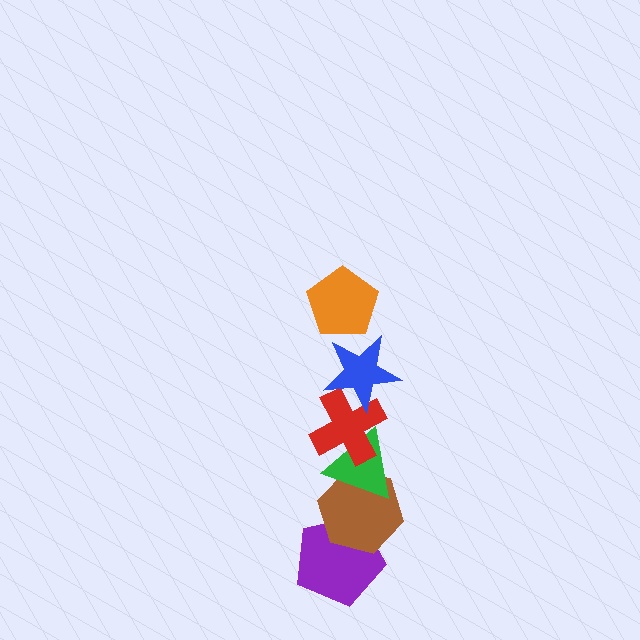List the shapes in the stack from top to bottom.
From top to bottom: the orange pentagon, the blue star, the red cross, the green triangle, the brown hexagon, the purple pentagon.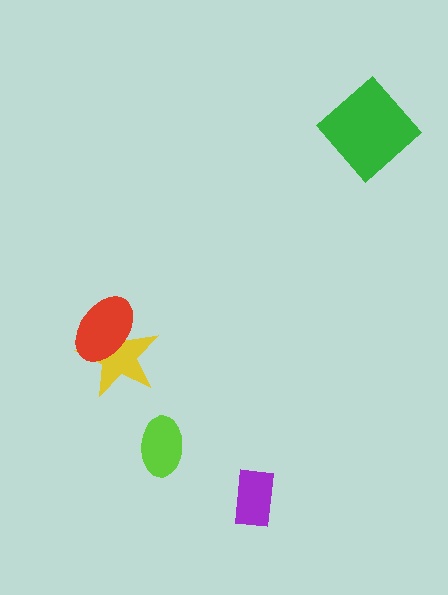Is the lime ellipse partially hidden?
No, no other shape covers it.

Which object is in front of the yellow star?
The red ellipse is in front of the yellow star.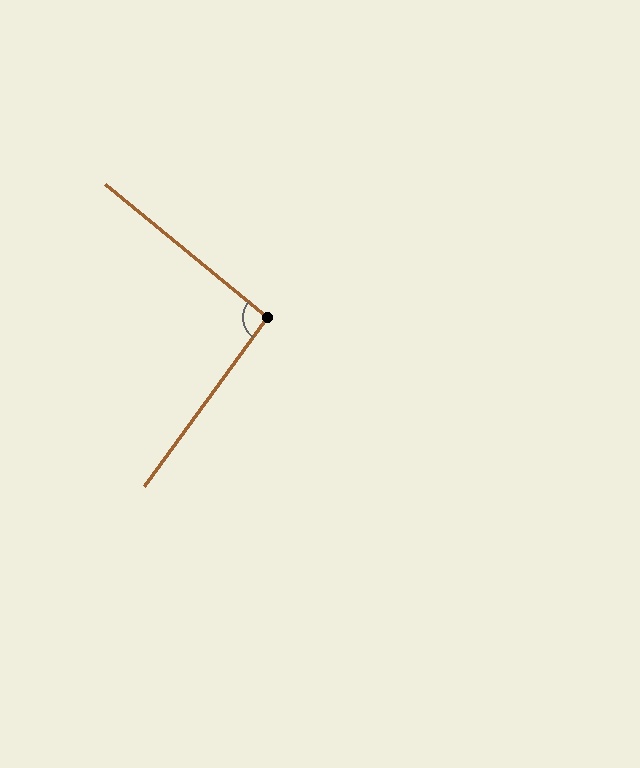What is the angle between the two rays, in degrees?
Approximately 93 degrees.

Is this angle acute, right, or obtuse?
It is approximately a right angle.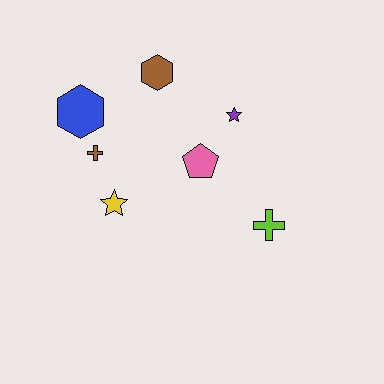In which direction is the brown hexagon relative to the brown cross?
The brown hexagon is above the brown cross.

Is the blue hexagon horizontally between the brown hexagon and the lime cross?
No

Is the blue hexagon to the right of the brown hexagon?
No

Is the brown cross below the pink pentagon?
No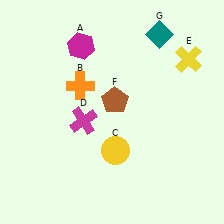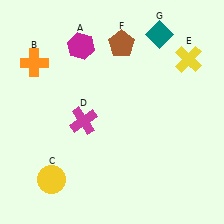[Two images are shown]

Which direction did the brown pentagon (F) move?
The brown pentagon (F) moved up.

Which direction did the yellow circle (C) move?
The yellow circle (C) moved left.